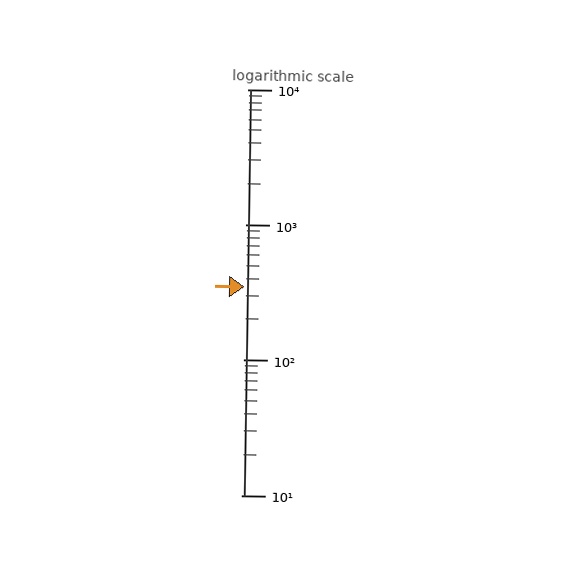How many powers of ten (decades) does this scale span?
The scale spans 3 decades, from 10 to 10000.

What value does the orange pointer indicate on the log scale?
The pointer indicates approximately 350.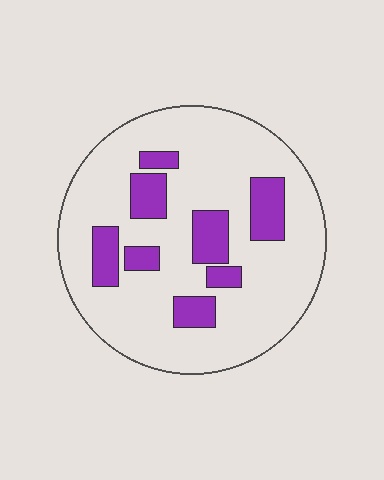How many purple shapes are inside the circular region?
8.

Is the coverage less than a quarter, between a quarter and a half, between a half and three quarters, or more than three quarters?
Less than a quarter.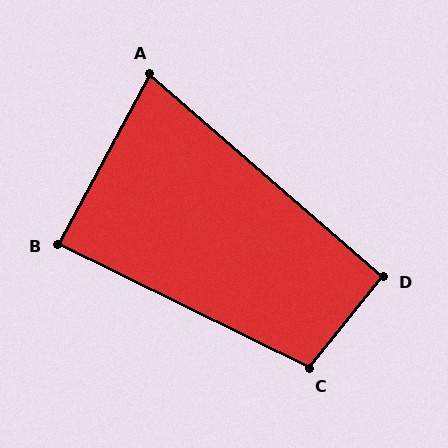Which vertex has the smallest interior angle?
A, at approximately 78 degrees.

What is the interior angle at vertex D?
Approximately 92 degrees (approximately right).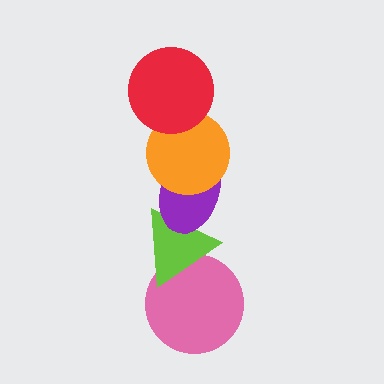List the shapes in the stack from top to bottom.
From top to bottom: the red circle, the orange circle, the purple ellipse, the lime triangle, the pink circle.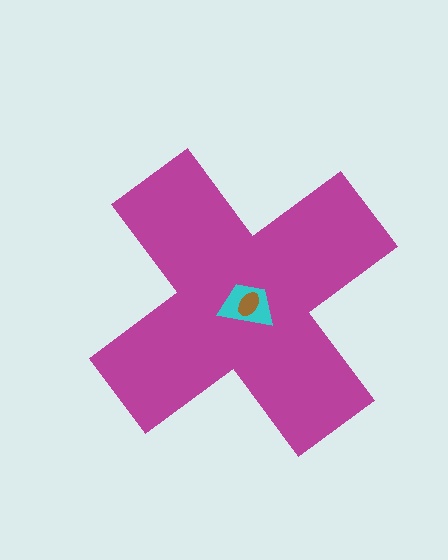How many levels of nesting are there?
3.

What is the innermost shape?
The brown ellipse.